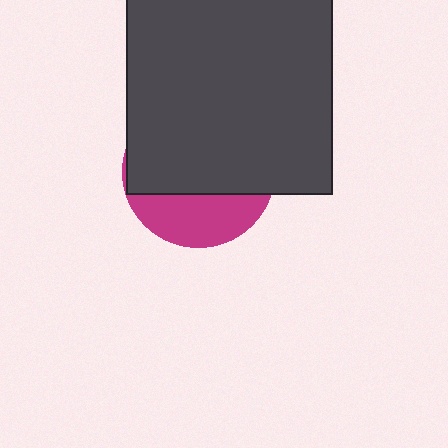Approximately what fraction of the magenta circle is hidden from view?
Roughly 69% of the magenta circle is hidden behind the dark gray square.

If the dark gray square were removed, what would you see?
You would see the complete magenta circle.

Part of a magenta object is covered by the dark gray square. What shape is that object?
It is a circle.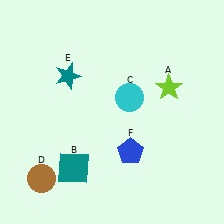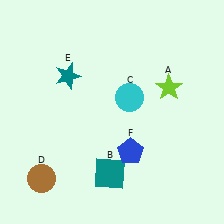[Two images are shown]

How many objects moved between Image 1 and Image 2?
1 object moved between the two images.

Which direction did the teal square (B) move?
The teal square (B) moved right.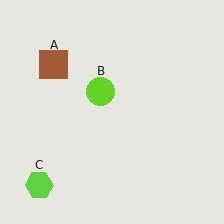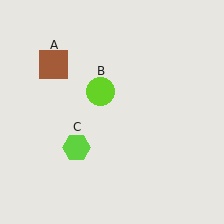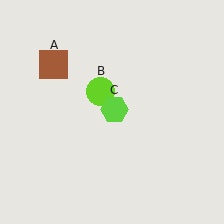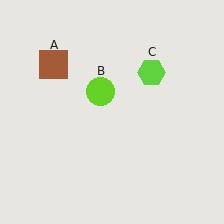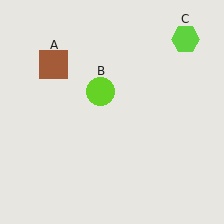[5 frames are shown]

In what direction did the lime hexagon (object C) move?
The lime hexagon (object C) moved up and to the right.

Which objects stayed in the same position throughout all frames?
Brown square (object A) and lime circle (object B) remained stationary.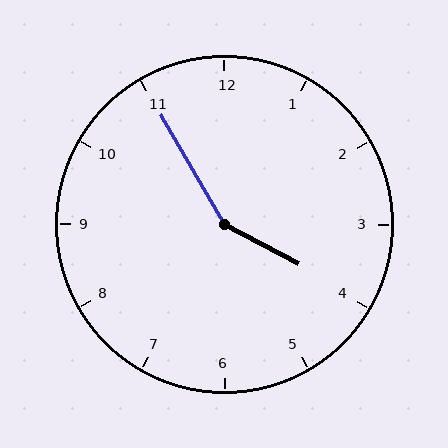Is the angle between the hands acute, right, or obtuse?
It is obtuse.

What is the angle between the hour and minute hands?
Approximately 148 degrees.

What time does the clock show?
3:55.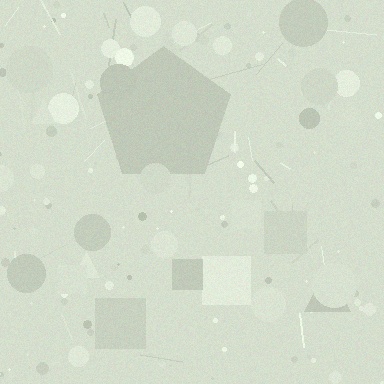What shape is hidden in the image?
A pentagon is hidden in the image.